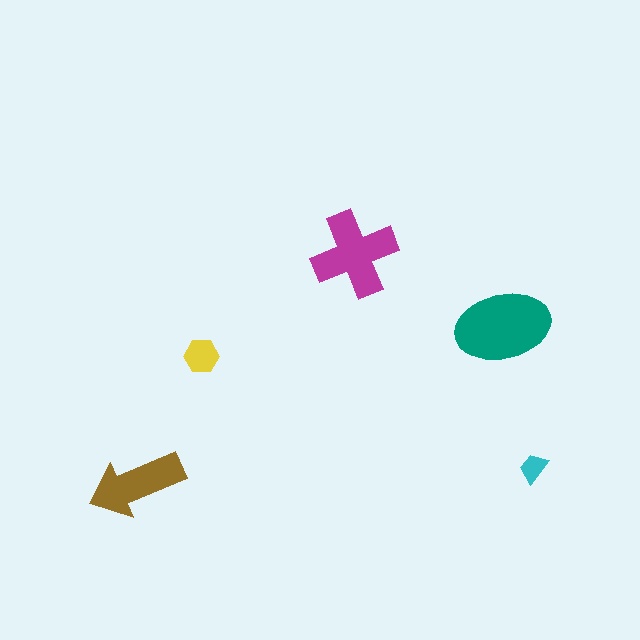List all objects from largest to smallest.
The teal ellipse, the magenta cross, the brown arrow, the yellow hexagon, the cyan trapezoid.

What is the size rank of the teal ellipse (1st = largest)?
1st.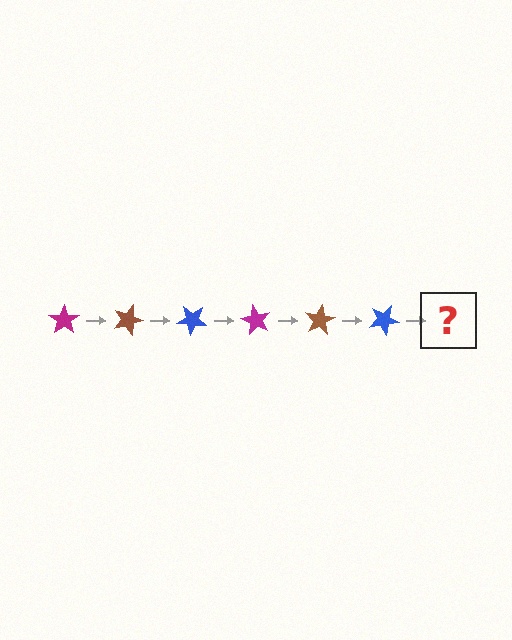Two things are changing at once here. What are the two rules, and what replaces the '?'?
The two rules are that it rotates 20 degrees each step and the color cycles through magenta, brown, and blue. The '?' should be a magenta star, rotated 120 degrees from the start.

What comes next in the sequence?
The next element should be a magenta star, rotated 120 degrees from the start.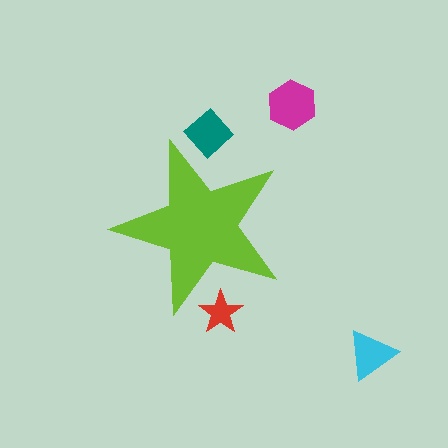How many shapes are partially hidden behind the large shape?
2 shapes are partially hidden.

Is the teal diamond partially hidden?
Yes, the teal diamond is partially hidden behind the lime star.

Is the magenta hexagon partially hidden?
No, the magenta hexagon is fully visible.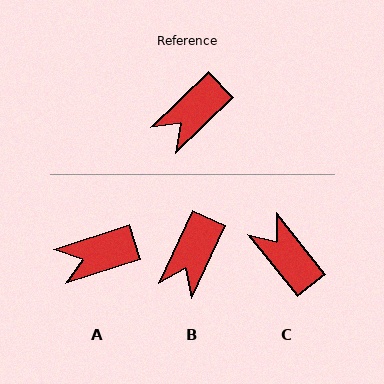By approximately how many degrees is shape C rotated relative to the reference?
Approximately 96 degrees clockwise.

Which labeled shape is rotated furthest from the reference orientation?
C, about 96 degrees away.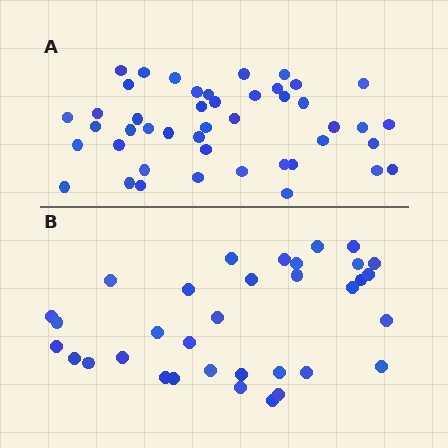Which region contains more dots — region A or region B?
Region A (the top region) has more dots.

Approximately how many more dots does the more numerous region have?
Region A has roughly 12 or so more dots than region B.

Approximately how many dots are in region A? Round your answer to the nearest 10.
About 40 dots. (The exact count is 45, which rounds to 40.)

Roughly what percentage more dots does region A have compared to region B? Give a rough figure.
About 30% more.